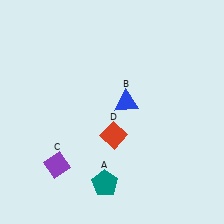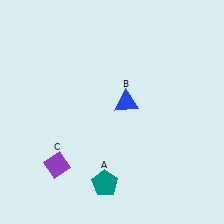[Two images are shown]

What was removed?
The red diamond (D) was removed in Image 2.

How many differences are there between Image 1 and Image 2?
There is 1 difference between the two images.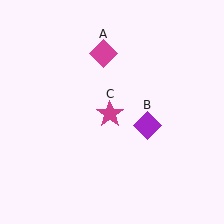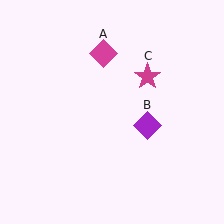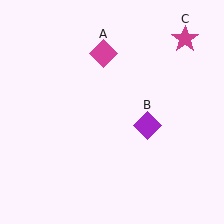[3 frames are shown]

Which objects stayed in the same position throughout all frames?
Magenta diamond (object A) and purple diamond (object B) remained stationary.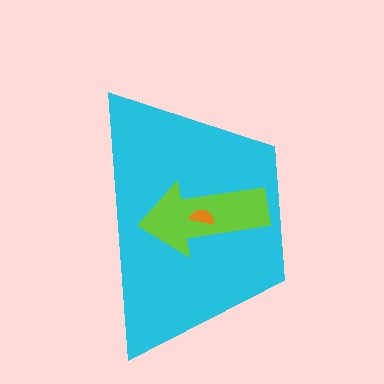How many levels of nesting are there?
3.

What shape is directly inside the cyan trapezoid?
The lime arrow.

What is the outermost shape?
The cyan trapezoid.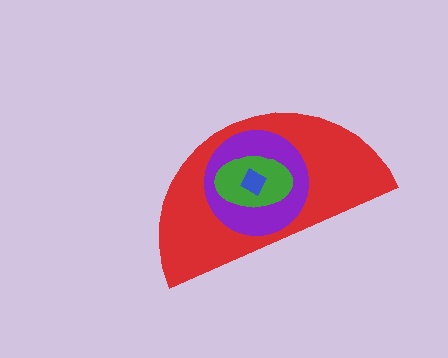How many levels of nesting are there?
4.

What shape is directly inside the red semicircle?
The purple circle.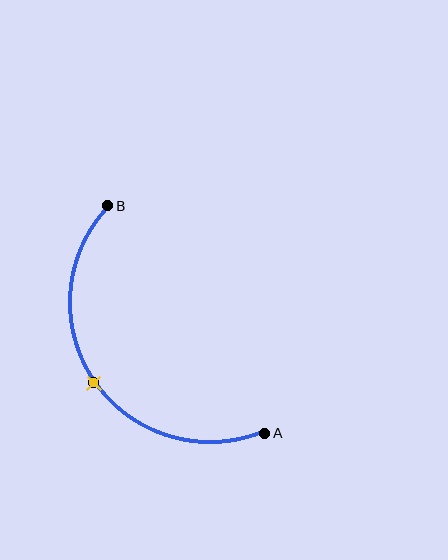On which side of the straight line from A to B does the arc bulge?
The arc bulges below and to the left of the straight line connecting A and B.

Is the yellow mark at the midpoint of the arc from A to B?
Yes. The yellow mark lies on the arc at equal arc-length from both A and B — it is the arc midpoint.